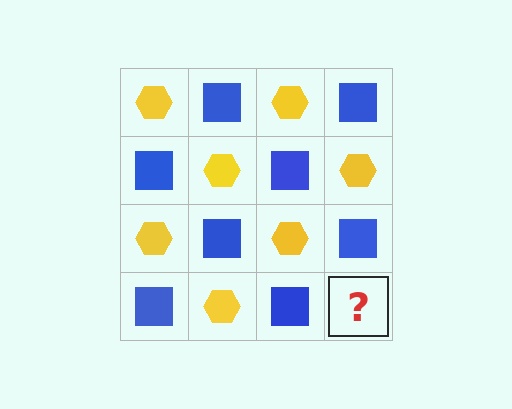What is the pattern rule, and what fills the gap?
The rule is that it alternates yellow hexagon and blue square in a checkerboard pattern. The gap should be filled with a yellow hexagon.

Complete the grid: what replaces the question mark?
The question mark should be replaced with a yellow hexagon.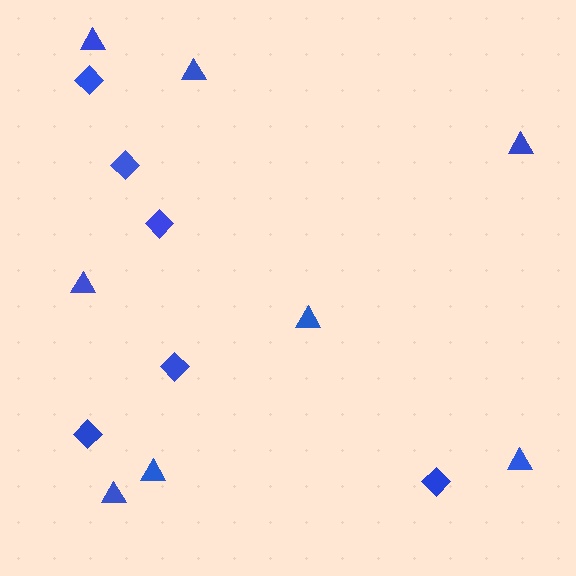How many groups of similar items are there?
There are 2 groups: one group of triangles (8) and one group of diamonds (6).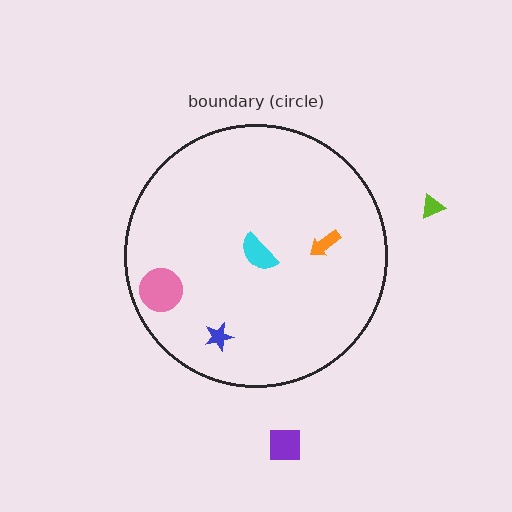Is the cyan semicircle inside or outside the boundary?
Inside.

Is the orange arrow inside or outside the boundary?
Inside.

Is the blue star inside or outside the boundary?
Inside.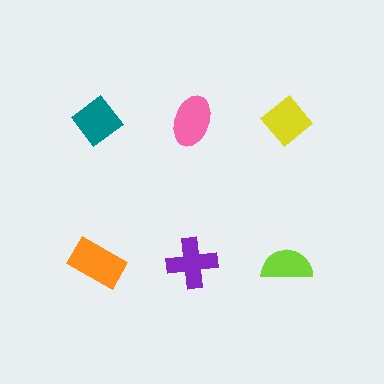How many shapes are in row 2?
3 shapes.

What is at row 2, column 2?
A purple cross.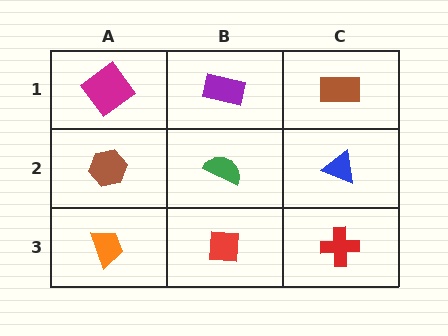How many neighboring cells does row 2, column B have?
4.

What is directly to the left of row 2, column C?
A green semicircle.